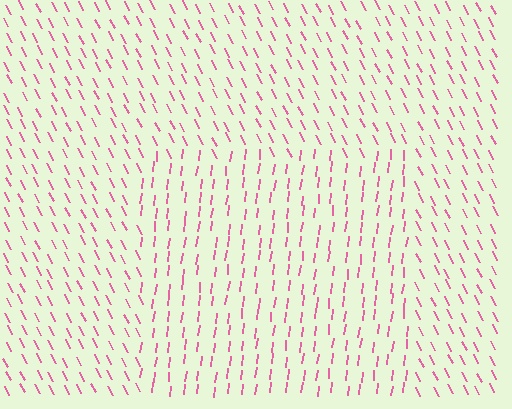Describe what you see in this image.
The image is filled with small pink line segments. A rectangle region in the image has lines oriented differently from the surrounding lines, creating a visible texture boundary.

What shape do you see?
I see a rectangle.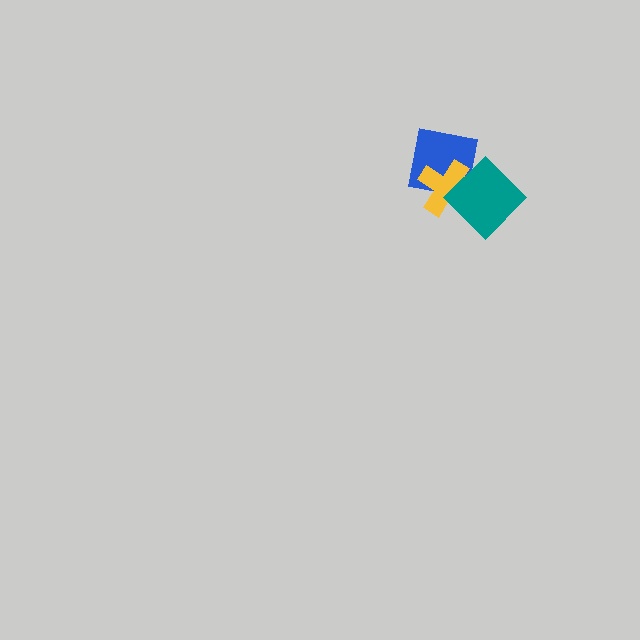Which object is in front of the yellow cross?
The teal diamond is in front of the yellow cross.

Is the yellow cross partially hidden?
Yes, it is partially covered by another shape.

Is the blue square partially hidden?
Yes, it is partially covered by another shape.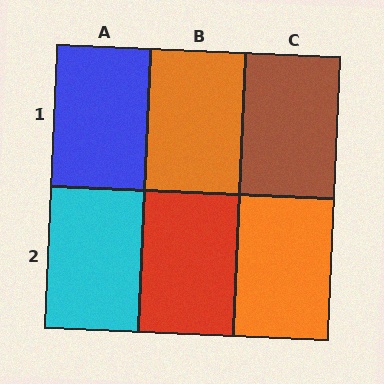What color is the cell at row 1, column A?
Blue.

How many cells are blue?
1 cell is blue.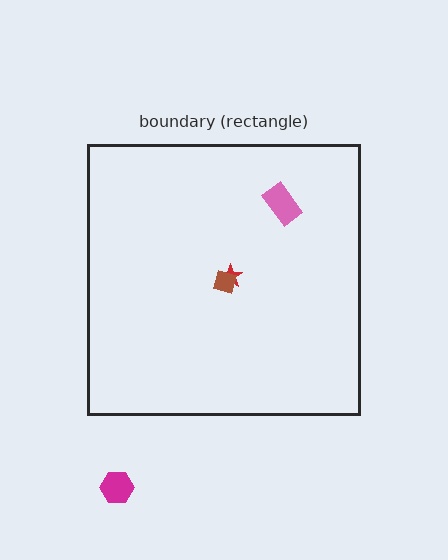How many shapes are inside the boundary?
3 inside, 1 outside.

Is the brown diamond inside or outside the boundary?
Inside.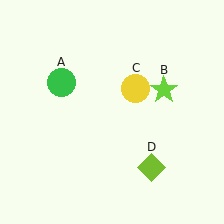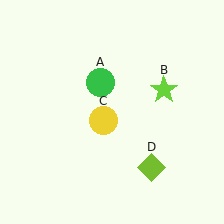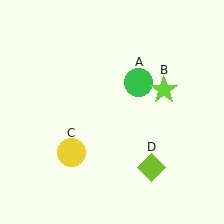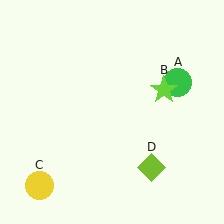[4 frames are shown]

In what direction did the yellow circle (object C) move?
The yellow circle (object C) moved down and to the left.